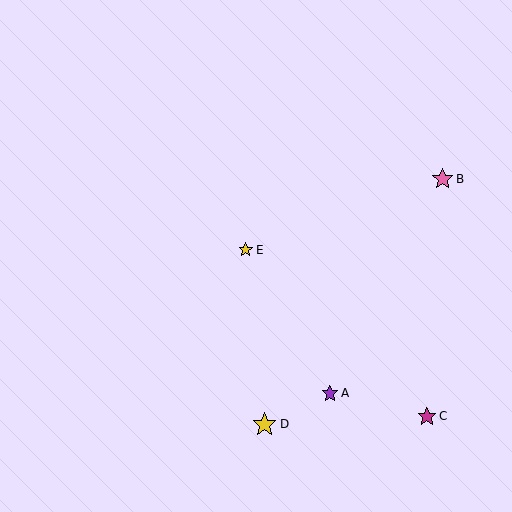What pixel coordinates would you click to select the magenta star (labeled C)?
Click at (427, 416) to select the magenta star C.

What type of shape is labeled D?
Shape D is a yellow star.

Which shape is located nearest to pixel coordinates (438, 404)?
The magenta star (labeled C) at (427, 416) is nearest to that location.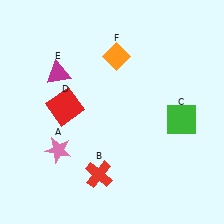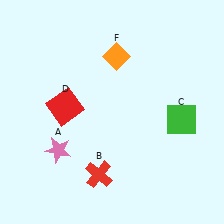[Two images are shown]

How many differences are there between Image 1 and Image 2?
There is 1 difference between the two images.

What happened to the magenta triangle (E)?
The magenta triangle (E) was removed in Image 2. It was in the top-left area of Image 1.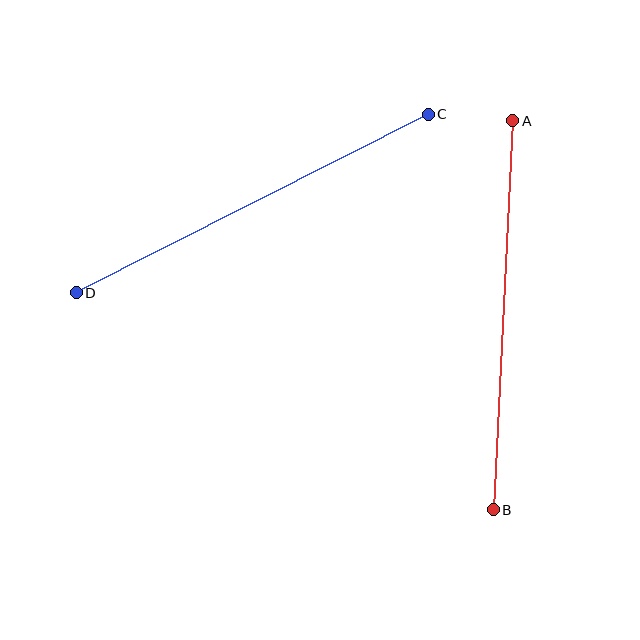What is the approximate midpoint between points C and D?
The midpoint is at approximately (252, 203) pixels.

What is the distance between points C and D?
The distance is approximately 395 pixels.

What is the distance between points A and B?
The distance is approximately 390 pixels.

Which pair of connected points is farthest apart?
Points C and D are farthest apart.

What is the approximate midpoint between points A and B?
The midpoint is at approximately (503, 315) pixels.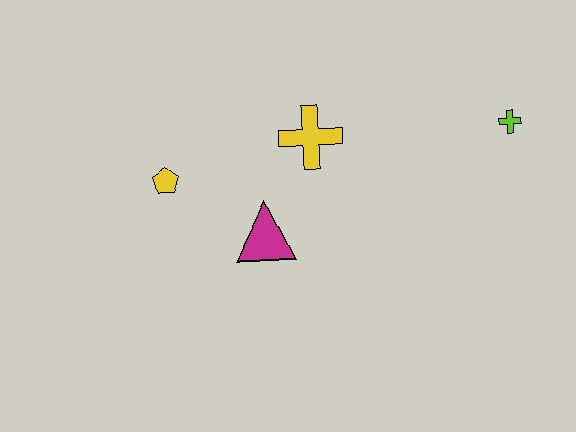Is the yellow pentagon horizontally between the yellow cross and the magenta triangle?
No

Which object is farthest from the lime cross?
The yellow pentagon is farthest from the lime cross.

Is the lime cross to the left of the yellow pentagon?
No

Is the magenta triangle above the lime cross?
No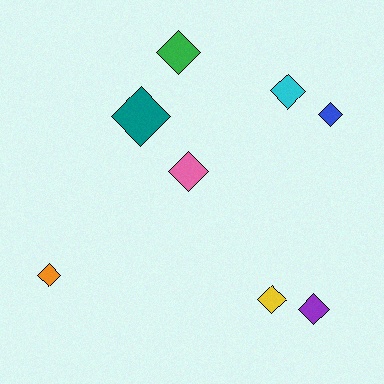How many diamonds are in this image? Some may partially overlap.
There are 8 diamonds.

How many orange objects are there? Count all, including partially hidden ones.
There is 1 orange object.